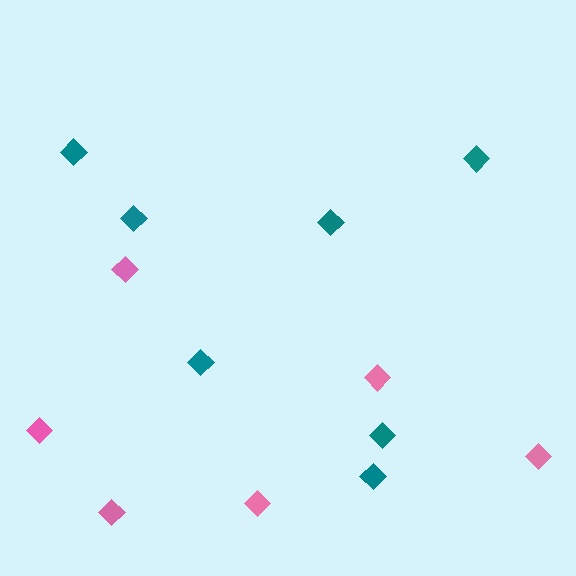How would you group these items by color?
There are 2 groups: one group of pink diamonds (6) and one group of teal diamonds (7).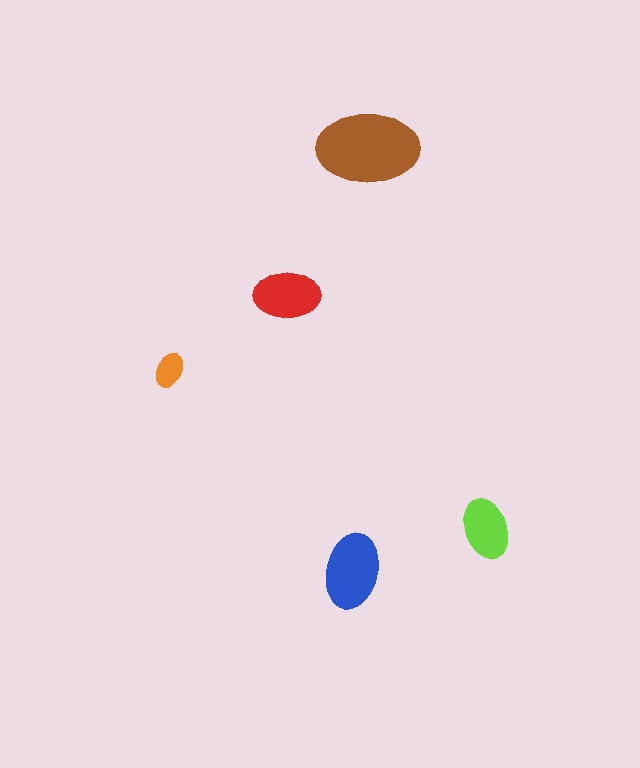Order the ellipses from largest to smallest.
the brown one, the blue one, the red one, the lime one, the orange one.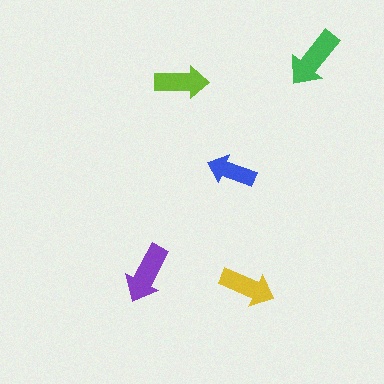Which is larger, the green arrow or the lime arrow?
The green one.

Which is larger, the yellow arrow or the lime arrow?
The yellow one.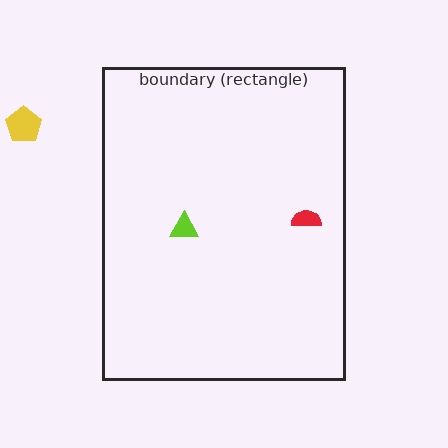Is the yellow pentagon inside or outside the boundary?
Outside.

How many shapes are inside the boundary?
2 inside, 1 outside.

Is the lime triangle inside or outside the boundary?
Inside.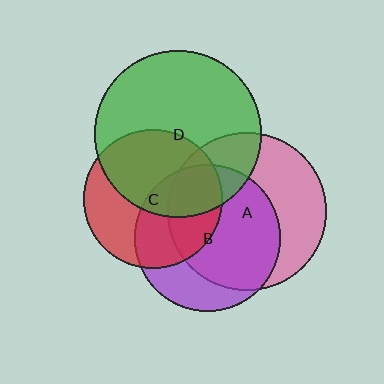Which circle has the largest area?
Circle D (green).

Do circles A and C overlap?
Yes.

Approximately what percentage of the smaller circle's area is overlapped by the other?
Approximately 30%.